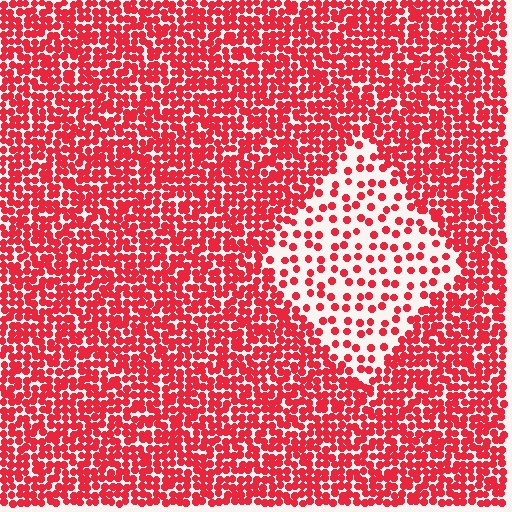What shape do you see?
I see a diamond.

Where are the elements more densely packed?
The elements are more densely packed outside the diamond boundary.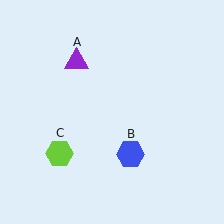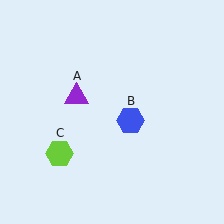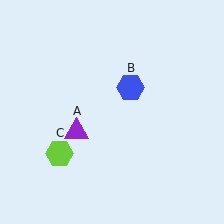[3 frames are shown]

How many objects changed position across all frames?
2 objects changed position: purple triangle (object A), blue hexagon (object B).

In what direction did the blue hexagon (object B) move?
The blue hexagon (object B) moved up.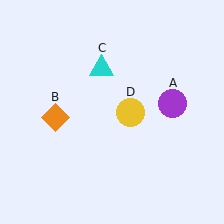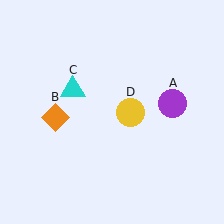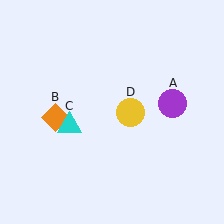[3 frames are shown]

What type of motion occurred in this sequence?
The cyan triangle (object C) rotated counterclockwise around the center of the scene.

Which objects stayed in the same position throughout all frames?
Purple circle (object A) and orange diamond (object B) and yellow circle (object D) remained stationary.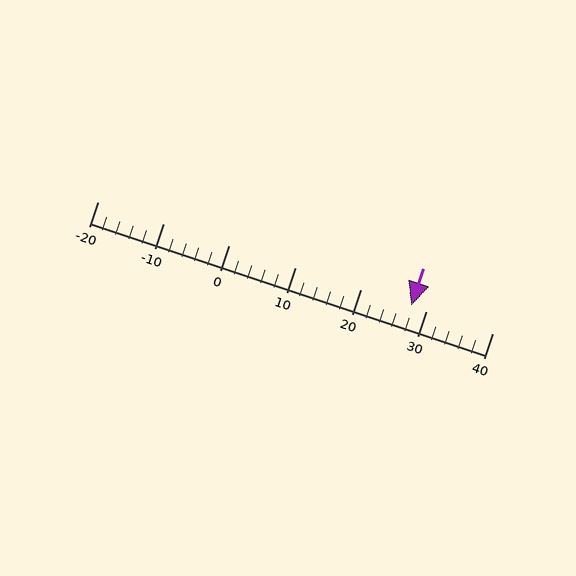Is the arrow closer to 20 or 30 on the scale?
The arrow is closer to 30.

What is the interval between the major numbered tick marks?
The major tick marks are spaced 10 units apart.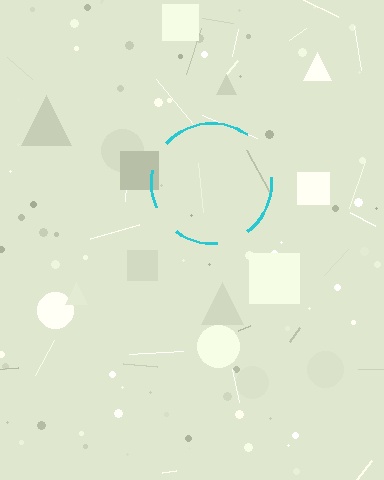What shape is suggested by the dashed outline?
The dashed outline suggests a circle.